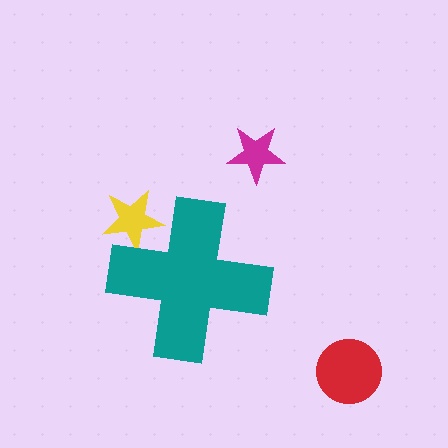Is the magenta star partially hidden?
No, the magenta star is fully visible.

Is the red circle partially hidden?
No, the red circle is fully visible.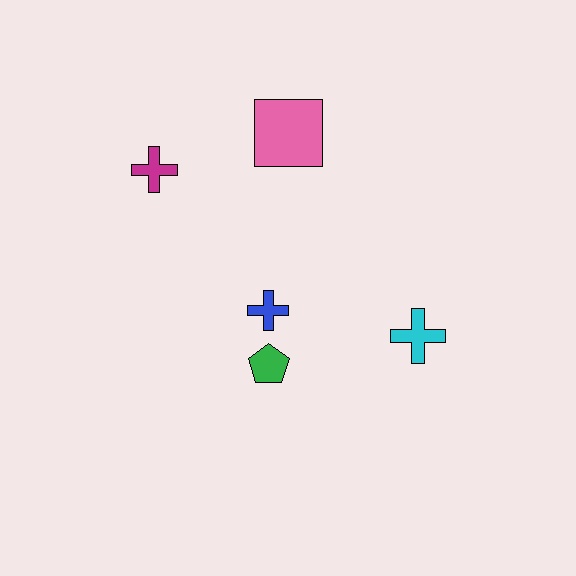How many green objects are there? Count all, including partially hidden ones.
There is 1 green object.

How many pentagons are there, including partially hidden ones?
There is 1 pentagon.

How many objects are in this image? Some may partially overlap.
There are 5 objects.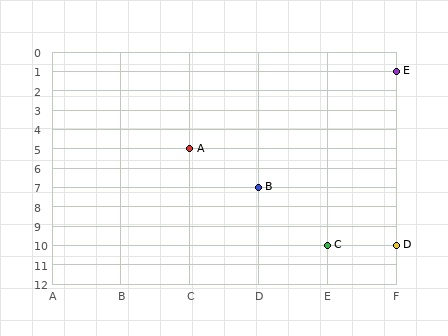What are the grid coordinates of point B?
Point B is at grid coordinates (D, 7).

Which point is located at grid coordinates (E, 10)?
Point C is at (E, 10).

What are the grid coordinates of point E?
Point E is at grid coordinates (F, 1).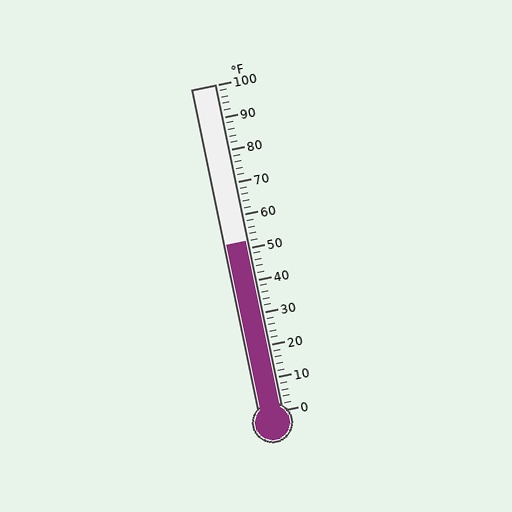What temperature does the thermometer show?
The thermometer shows approximately 52°F.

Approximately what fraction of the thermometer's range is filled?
The thermometer is filled to approximately 50% of its range.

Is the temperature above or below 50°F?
The temperature is above 50°F.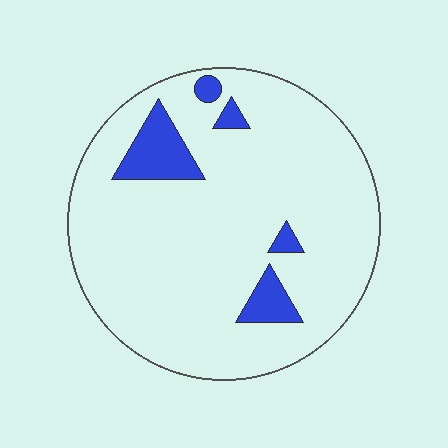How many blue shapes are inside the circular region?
5.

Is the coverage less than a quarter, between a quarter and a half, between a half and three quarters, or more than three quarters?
Less than a quarter.